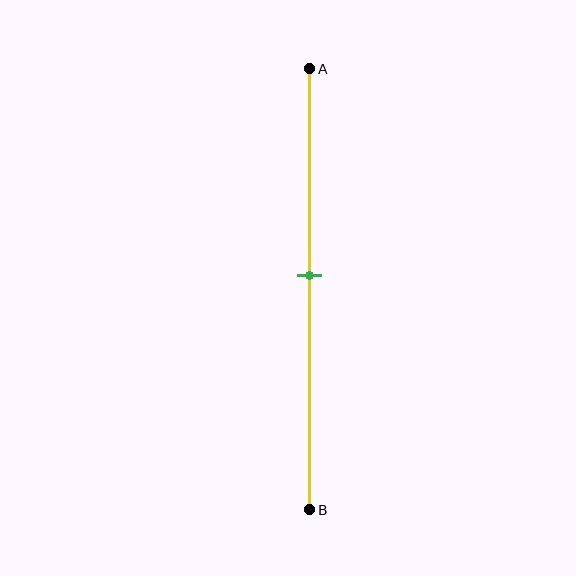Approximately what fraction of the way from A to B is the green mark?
The green mark is approximately 45% of the way from A to B.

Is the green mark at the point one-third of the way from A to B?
No, the mark is at about 45% from A, not at the 33% one-third point.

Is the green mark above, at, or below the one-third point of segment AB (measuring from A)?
The green mark is below the one-third point of segment AB.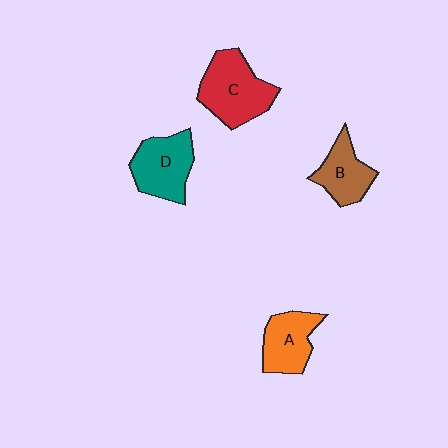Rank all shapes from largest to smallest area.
From largest to smallest: C (red), D (teal), A (orange), B (brown).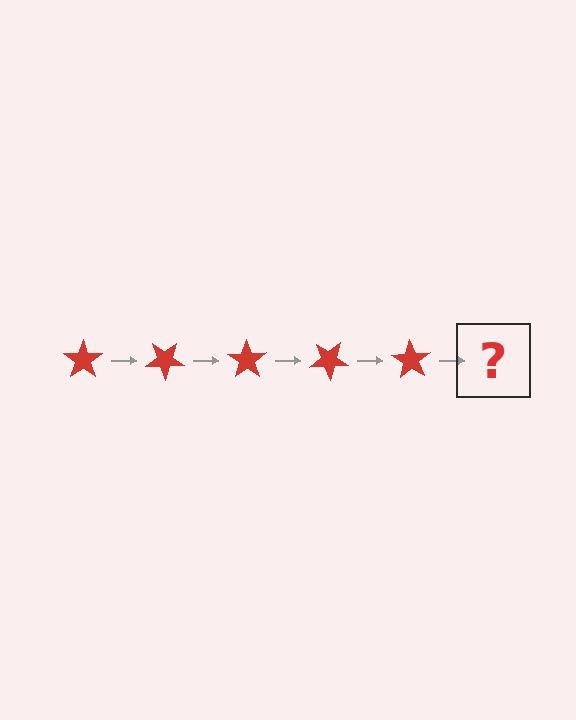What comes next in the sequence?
The next element should be a red star rotated 175 degrees.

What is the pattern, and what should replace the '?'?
The pattern is that the star rotates 35 degrees each step. The '?' should be a red star rotated 175 degrees.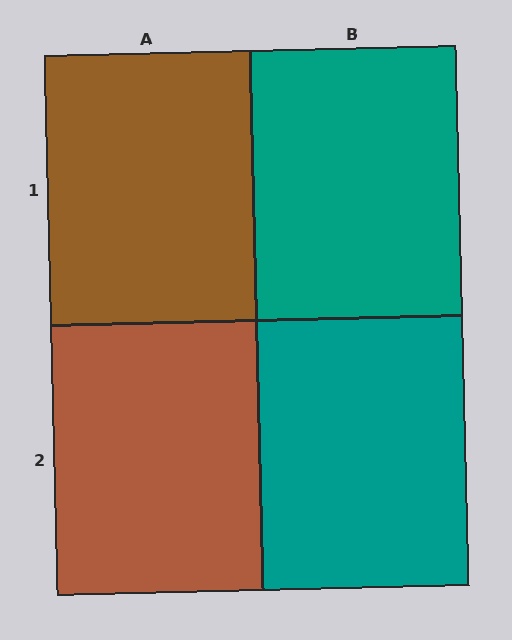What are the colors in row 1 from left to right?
Brown, teal.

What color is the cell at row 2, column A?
Brown.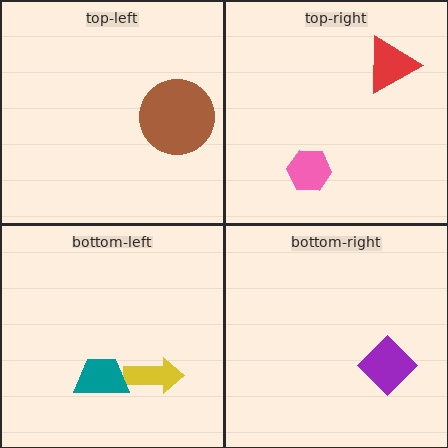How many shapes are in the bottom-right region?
1.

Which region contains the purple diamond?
The bottom-right region.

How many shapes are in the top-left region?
1.